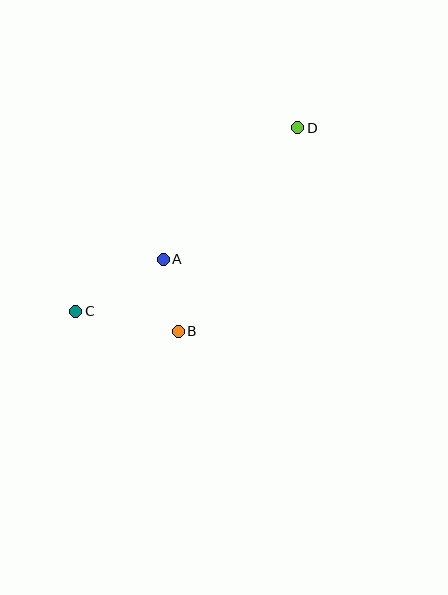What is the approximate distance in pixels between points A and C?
The distance between A and C is approximately 102 pixels.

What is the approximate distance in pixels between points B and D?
The distance between B and D is approximately 236 pixels.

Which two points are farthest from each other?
Points C and D are farthest from each other.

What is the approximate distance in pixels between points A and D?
The distance between A and D is approximately 188 pixels.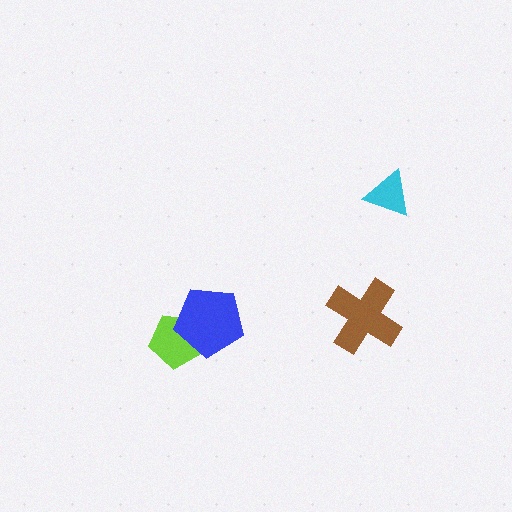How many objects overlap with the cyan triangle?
0 objects overlap with the cyan triangle.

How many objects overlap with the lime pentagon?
1 object overlaps with the lime pentagon.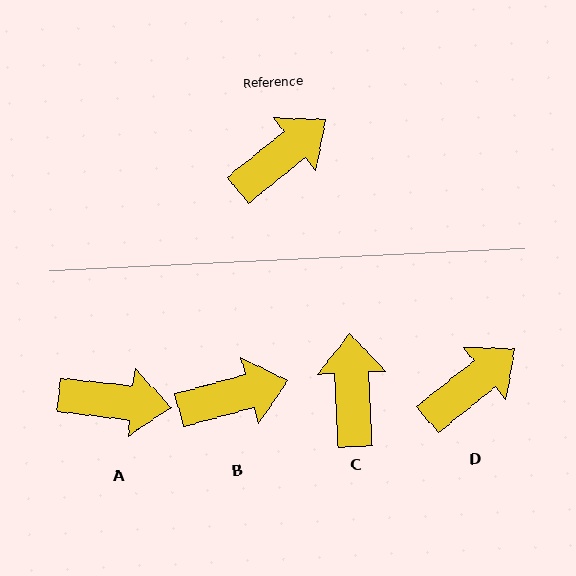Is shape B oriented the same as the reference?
No, it is off by about 23 degrees.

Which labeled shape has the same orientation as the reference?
D.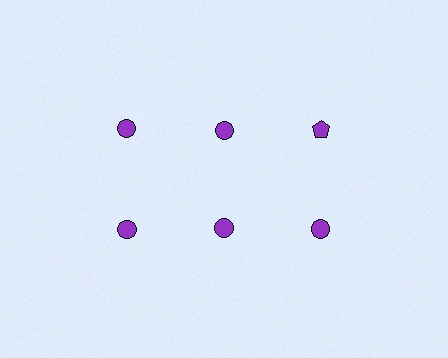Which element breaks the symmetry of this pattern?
The purple pentagon in the top row, center column breaks the symmetry. All other shapes are purple circles.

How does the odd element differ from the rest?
It has a different shape: pentagon instead of circle.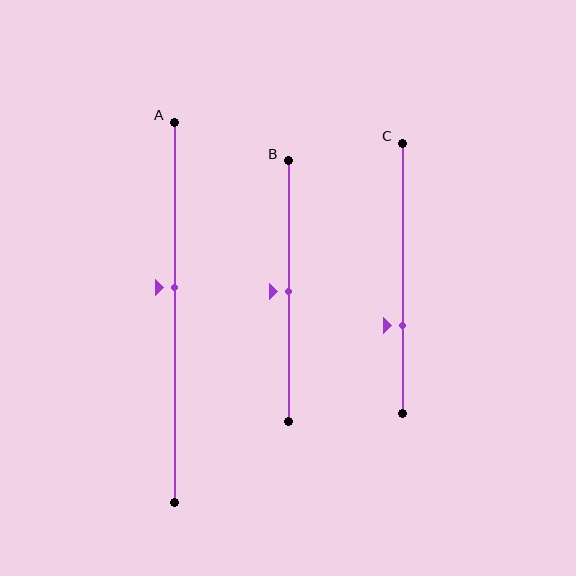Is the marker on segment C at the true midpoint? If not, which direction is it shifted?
No, the marker on segment C is shifted downward by about 18% of the segment length.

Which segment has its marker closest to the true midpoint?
Segment B has its marker closest to the true midpoint.